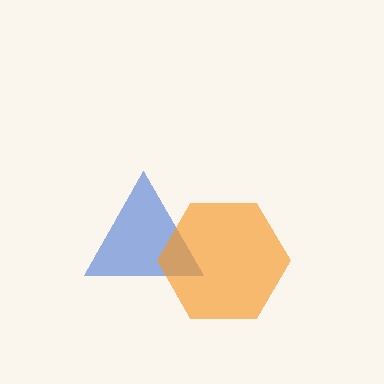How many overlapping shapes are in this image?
There are 2 overlapping shapes in the image.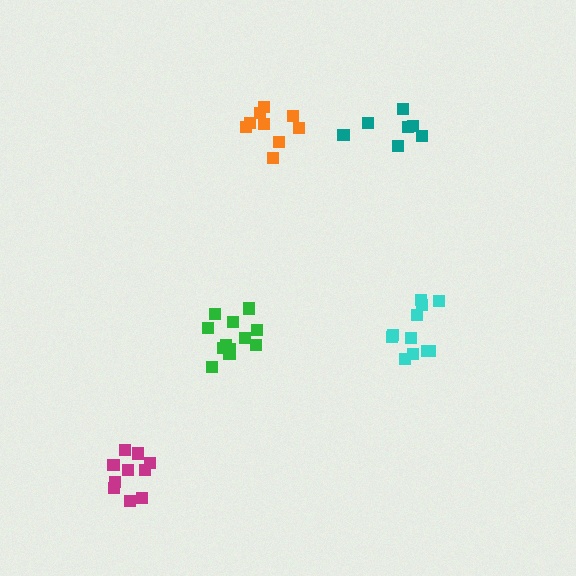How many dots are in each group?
Group 1: 12 dots, Group 2: 11 dots, Group 3: 9 dots, Group 4: 7 dots, Group 5: 10 dots (49 total).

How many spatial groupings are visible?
There are 5 spatial groupings.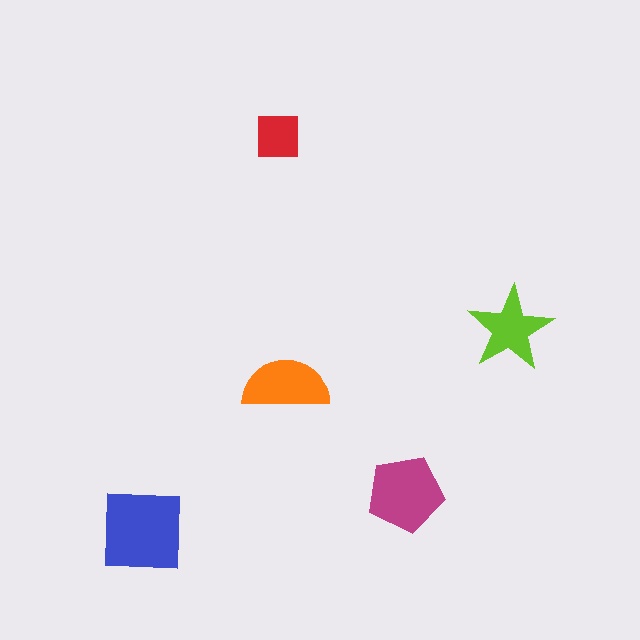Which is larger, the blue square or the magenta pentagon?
The blue square.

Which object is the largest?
The blue square.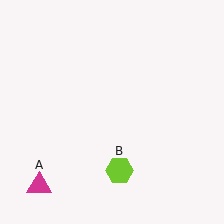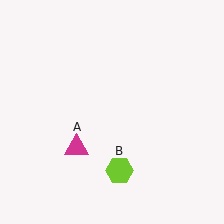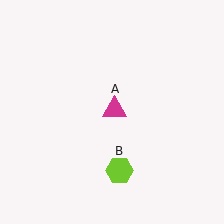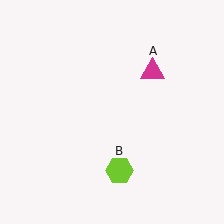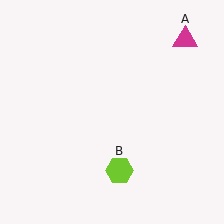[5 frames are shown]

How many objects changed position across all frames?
1 object changed position: magenta triangle (object A).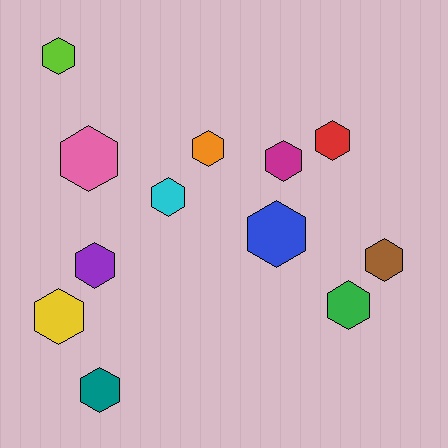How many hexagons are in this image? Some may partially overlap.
There are 12 hexagons.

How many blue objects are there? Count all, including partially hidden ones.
There is 1 blue object.